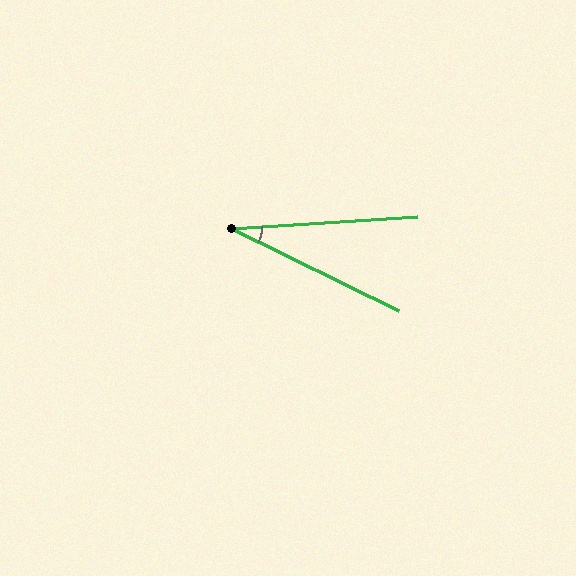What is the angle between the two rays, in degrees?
Approximately 30 degrees.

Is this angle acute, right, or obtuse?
It is acute.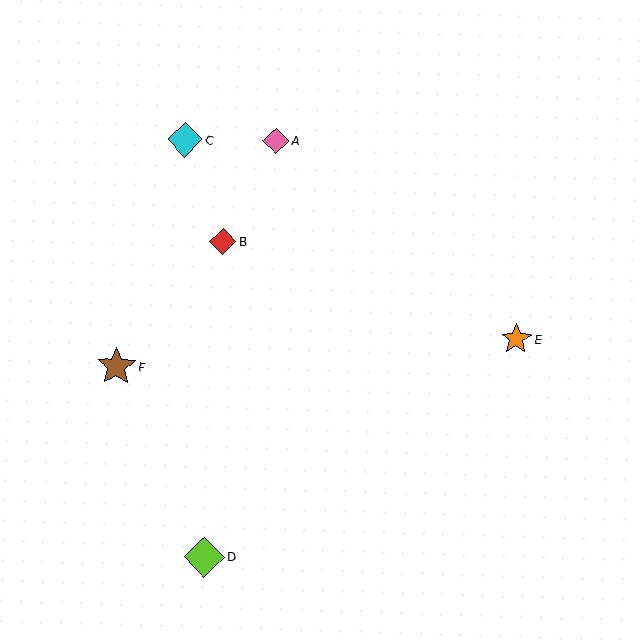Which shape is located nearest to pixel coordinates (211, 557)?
The lime diamond (labeled D) at (204, 557) is nearest to that location.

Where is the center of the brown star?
The center of the brown star is at (116, 367).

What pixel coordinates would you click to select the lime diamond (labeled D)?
Click at (204, 557) to select the lime diamond D.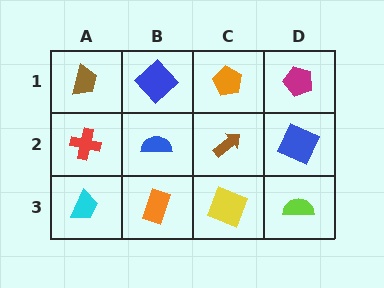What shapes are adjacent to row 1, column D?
A blue square (row 2, column D), an orange pentagon (row 1, column C).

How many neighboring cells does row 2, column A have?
3.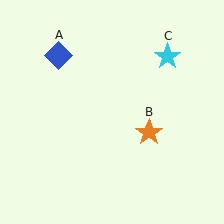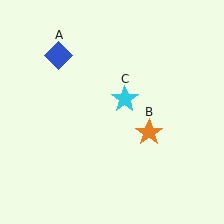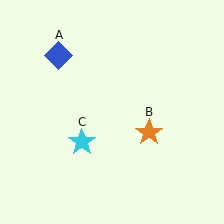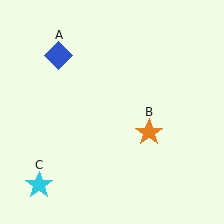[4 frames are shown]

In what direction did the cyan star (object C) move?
The cyan star (object C) moved down and to the left.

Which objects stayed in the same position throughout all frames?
Blue diamond (object A) and orange star (object B) remained stationary.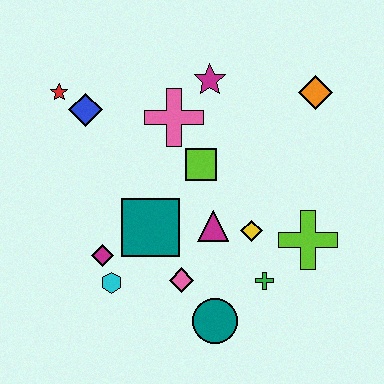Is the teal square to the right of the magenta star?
No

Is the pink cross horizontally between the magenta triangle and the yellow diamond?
No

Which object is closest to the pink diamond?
The teal circle is closest to the pink diamond.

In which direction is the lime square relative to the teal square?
The lime square is above the teal square.